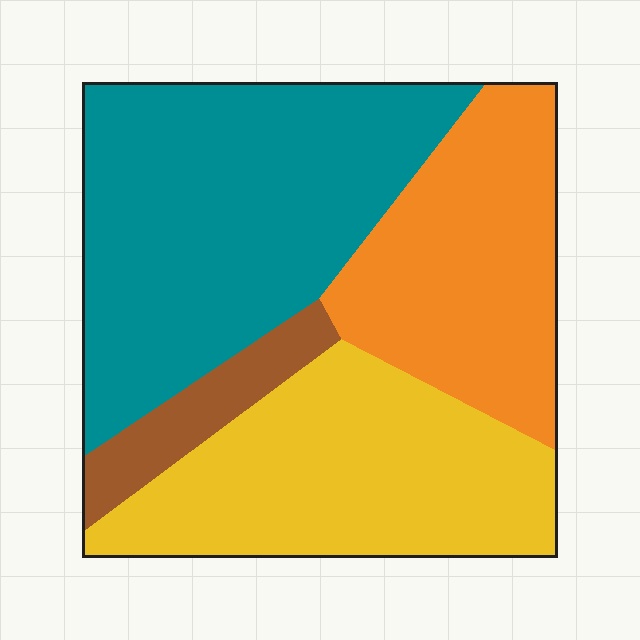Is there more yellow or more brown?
Yellow.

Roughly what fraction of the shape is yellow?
Yellow takes up between a quarter and a half of the shape.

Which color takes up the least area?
Brown, at roughly 5%.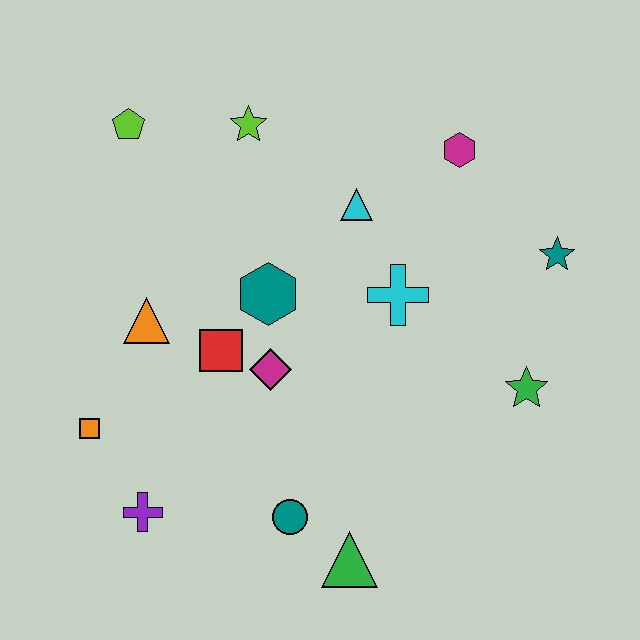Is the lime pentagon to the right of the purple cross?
No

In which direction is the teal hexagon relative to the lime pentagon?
The teal hexagon is below the lime pentagon.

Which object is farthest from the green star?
The lime pentagon is farthest from the green star.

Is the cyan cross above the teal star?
No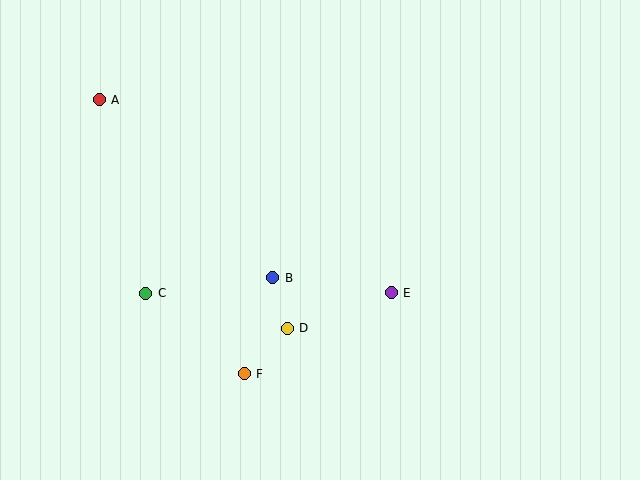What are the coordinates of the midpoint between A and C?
The midpoint between A and C is at (122, 197).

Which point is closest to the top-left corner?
Point A is closest to the top-left corner.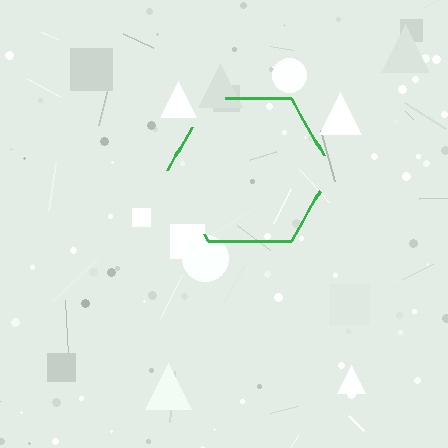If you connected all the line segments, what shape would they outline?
They would outline a hexagon.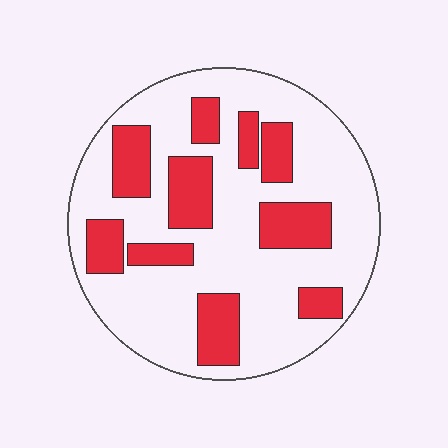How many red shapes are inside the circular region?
10.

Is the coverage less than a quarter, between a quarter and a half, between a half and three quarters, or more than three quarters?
Between a quarter and a half.